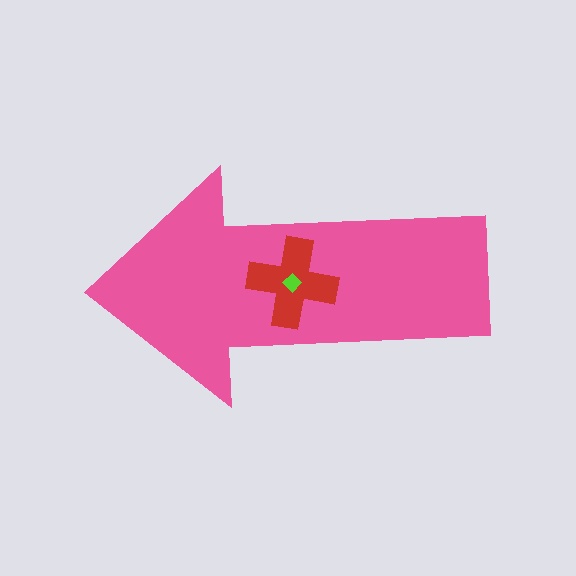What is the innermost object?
The lime diamond.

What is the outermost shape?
The pink arrow.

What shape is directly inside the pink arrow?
The red cross.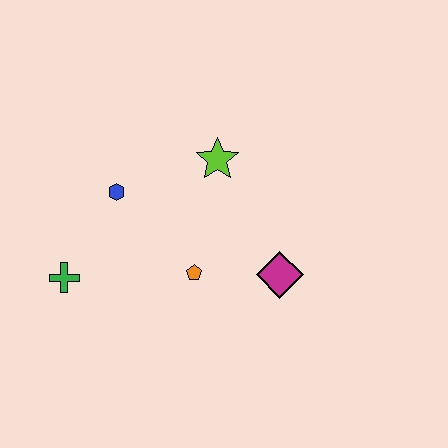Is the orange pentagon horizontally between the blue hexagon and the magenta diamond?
Yes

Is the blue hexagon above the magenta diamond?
Yes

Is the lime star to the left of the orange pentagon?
No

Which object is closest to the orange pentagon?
The magenta diamond is closest to the orange pentagon.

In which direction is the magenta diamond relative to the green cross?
The magenta diamond is to the right of the green cross.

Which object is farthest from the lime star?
The green cross is farthest from the lime star.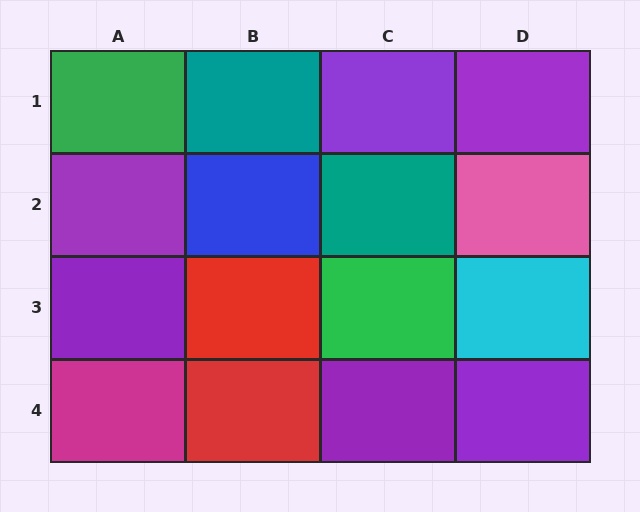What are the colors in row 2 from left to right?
Purple, blue, teal, pink.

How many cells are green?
2 cells are green.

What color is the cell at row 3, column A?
Purple.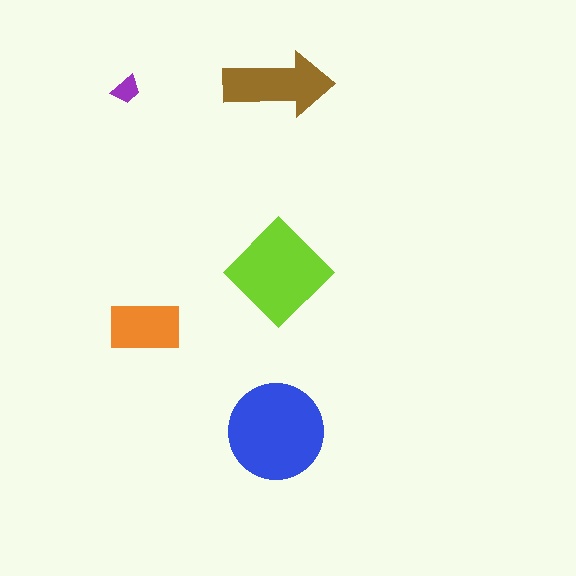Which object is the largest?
The blue circle.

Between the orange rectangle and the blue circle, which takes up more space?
The blue circle.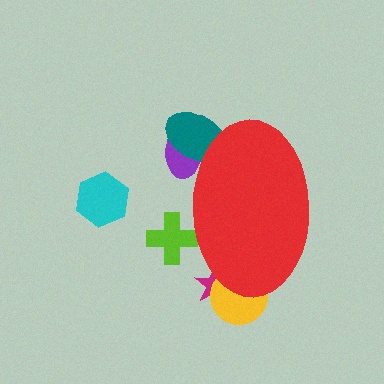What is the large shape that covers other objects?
A red ellipse.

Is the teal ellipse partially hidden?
Yes, the teal ellipse is partially hidden behind the red ellipse.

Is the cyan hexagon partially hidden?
No, the cyan hexagon is fully visible.